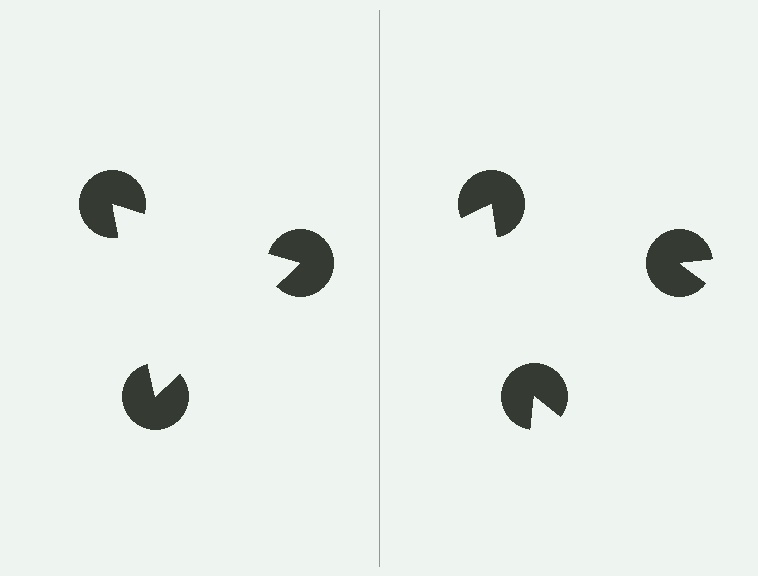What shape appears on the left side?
An illusory triangle.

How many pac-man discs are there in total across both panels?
6 — 3 on each side.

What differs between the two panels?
The pac-man discs are positioned identically on both sides; only the wedge orientations differ. On the left they align to a triangle; on the right they are misaligned.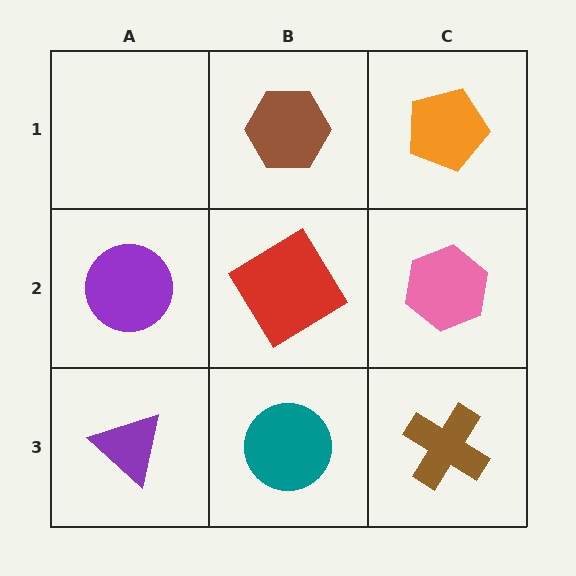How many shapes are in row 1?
2 shapes.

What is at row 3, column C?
A brown cross.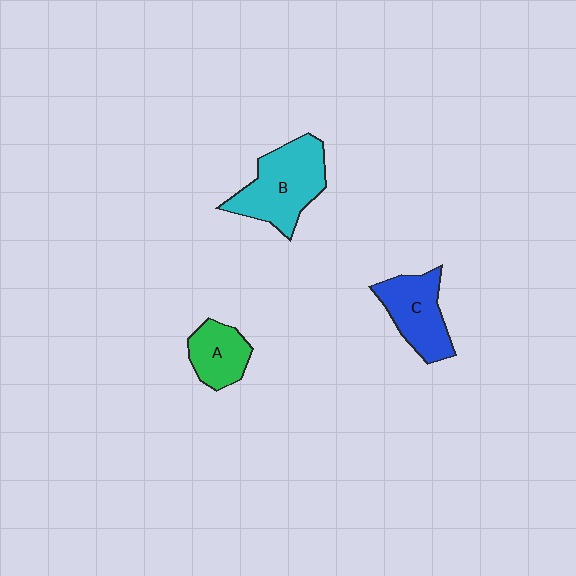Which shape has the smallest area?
Shape A (green).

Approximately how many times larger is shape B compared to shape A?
Approximately 1.8 times.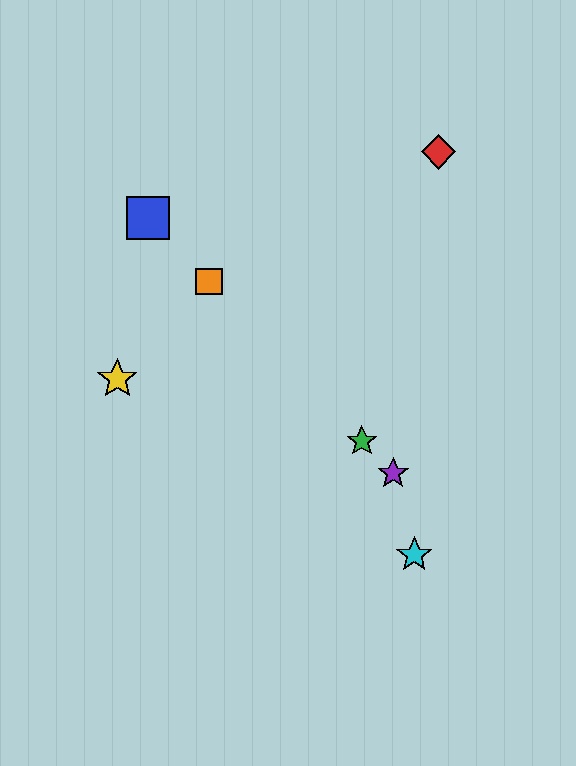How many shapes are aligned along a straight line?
4 shapes (the blue square, the green star, the purple star, the orange square) are aligned along a straight line.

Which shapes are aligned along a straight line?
The blue square, the green star, the purple star, the orange square are aligned along a straight line.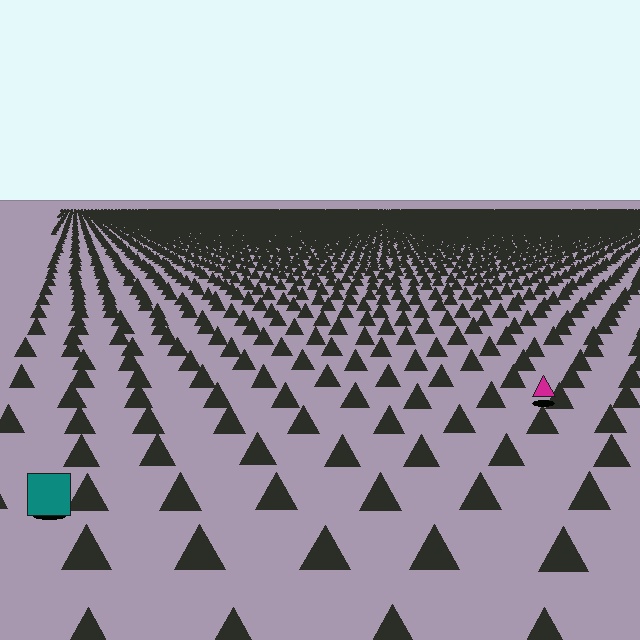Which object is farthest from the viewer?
The magenta triangle is farthest from the viewer. It appears smaller and the ground texture around it is denser.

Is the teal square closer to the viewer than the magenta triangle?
Yes. The teal square is closer — you can tell from the texture gradient: the ground texture is coarser near it.